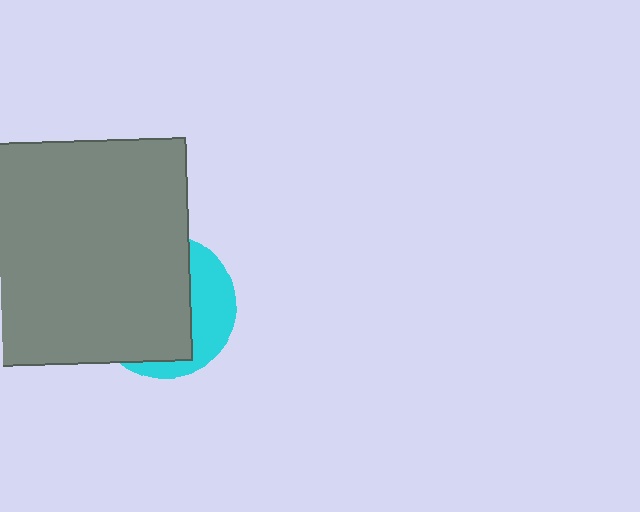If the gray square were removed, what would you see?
You would see the complete cyan circle.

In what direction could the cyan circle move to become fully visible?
The cyan circle could move right. That would shift it out from behind the gray square entirely.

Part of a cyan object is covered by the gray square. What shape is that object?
It is a circle.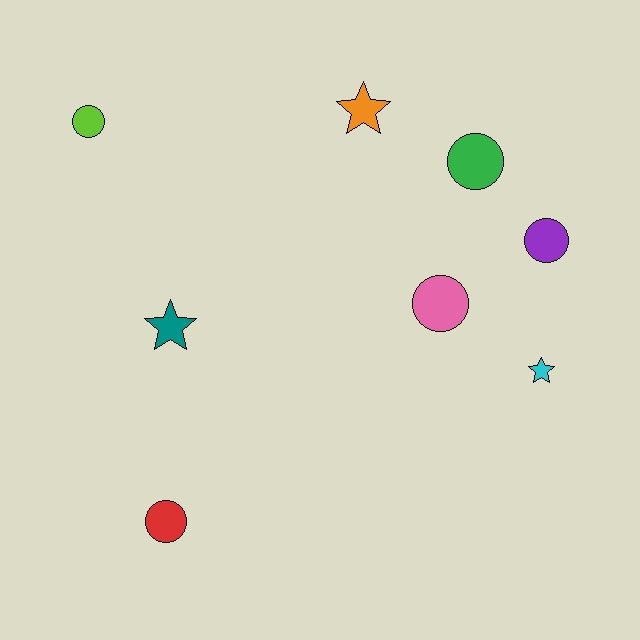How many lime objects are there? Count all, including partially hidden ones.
There is 1 lime object.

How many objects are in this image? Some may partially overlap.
There are 8 objects.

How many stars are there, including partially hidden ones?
There are 3 stars.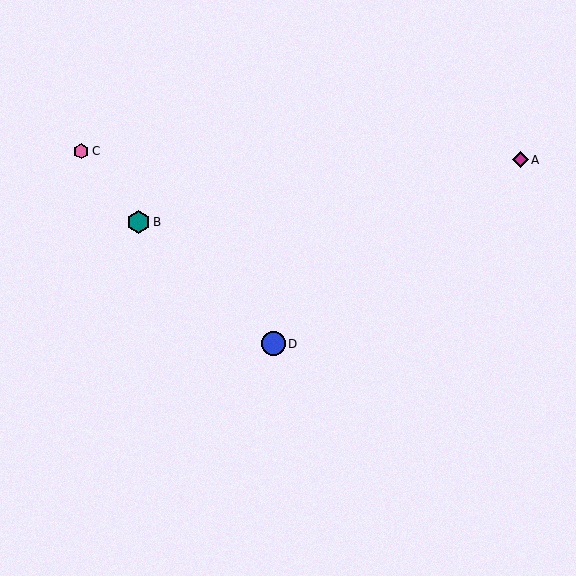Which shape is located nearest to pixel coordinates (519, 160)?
The magenta diamond (labeled A) at (521, 160) is nearest to that location.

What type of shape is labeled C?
Shape C is a pink hexagon.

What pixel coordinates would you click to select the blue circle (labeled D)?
Click at (273, 344) to select the blue circle D.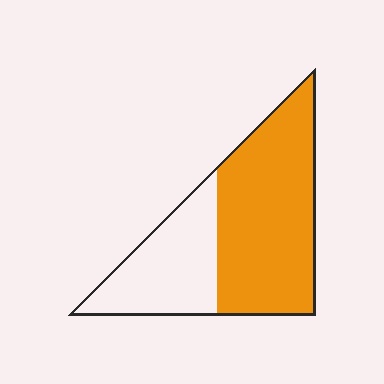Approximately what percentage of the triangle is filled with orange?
Approximately 65%.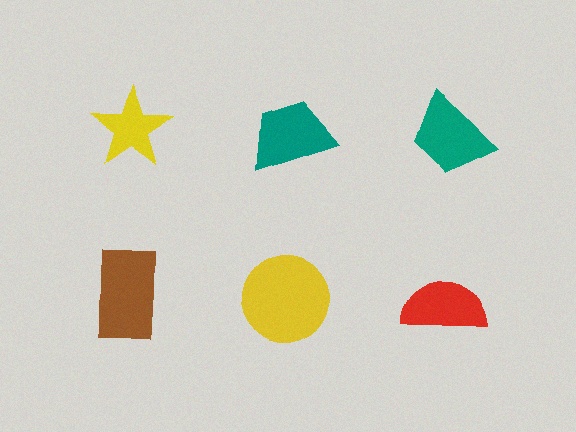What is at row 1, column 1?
A yellow star.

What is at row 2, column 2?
A yellow circle.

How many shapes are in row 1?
3 shapes.